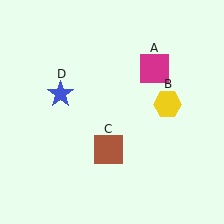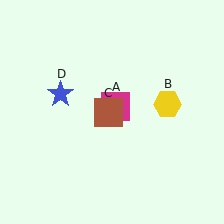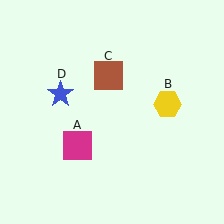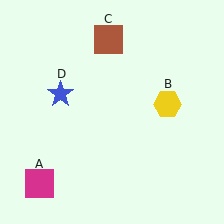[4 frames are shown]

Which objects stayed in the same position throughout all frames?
Yellow hexagon (object B) and blue star (object D) remained stationary.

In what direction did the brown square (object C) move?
The brown square (object C) moved up.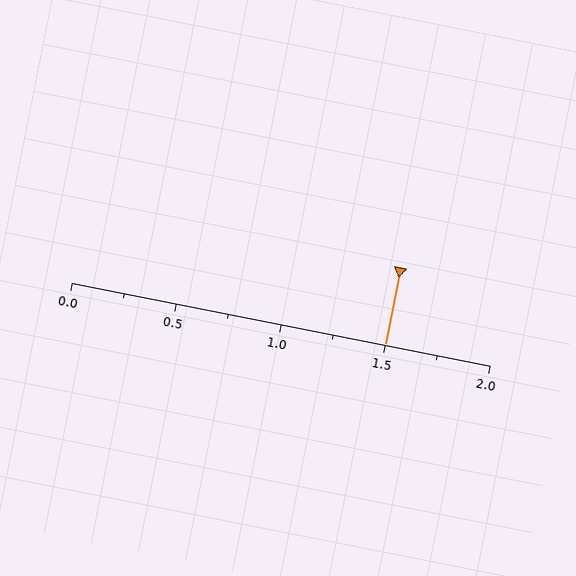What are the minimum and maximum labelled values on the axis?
The axis runs from 0.0 to 2.0.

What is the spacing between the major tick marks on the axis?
The major ticks are spaced 0.5 apart.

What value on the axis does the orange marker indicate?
The marker indicates approximately 1.5.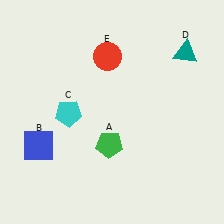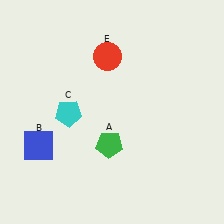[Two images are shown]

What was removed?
The teal triangle (D) was removed in Image 2.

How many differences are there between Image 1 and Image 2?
There is 1 difference between the two images.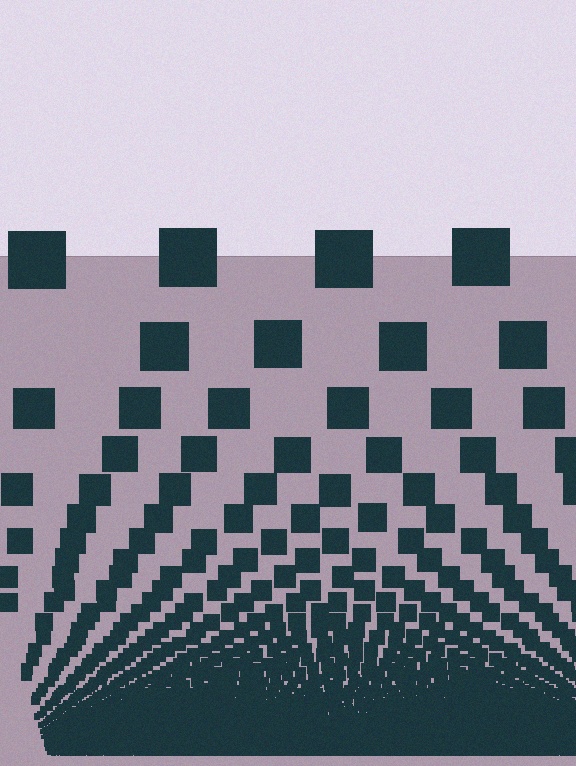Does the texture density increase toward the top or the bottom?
Density increases toward the bottom.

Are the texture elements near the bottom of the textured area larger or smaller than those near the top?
Smaller. The gradient is inverted — elements near the bottom are smaller and denser.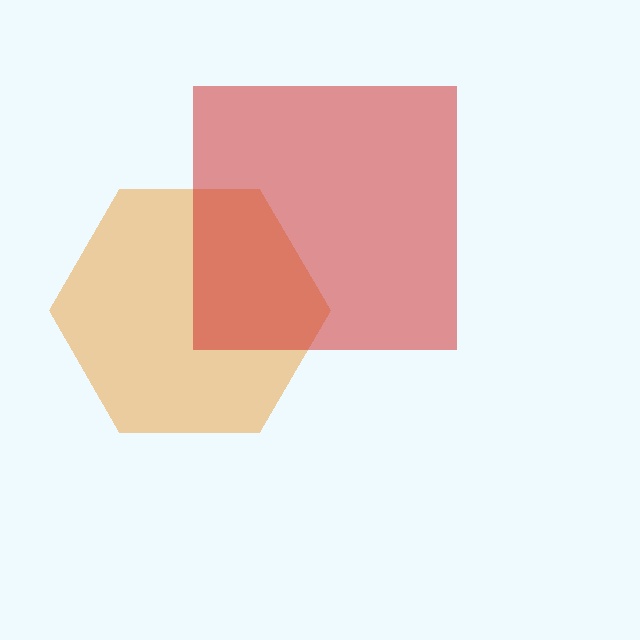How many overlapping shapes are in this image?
There are 2 overlapping shapes in the image.